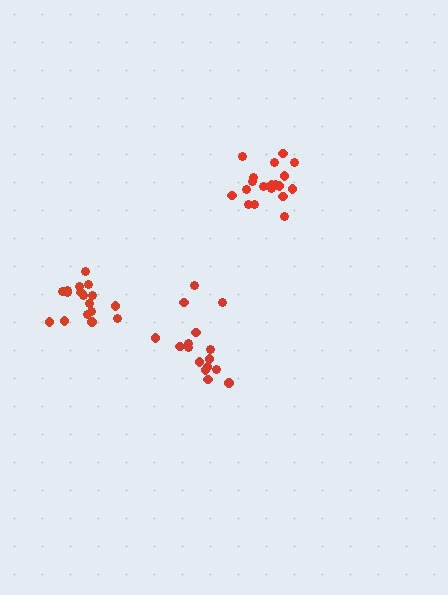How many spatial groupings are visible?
There are 3 spatial groupings.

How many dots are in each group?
Group 1: 20 dots, Group 2: 17 dots, Group 3: 16 dots (53 total).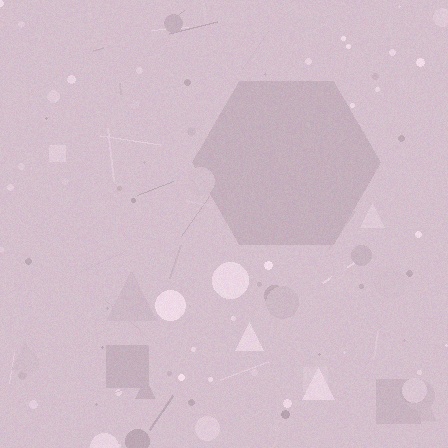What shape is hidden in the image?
A hexagon is hidden in the image.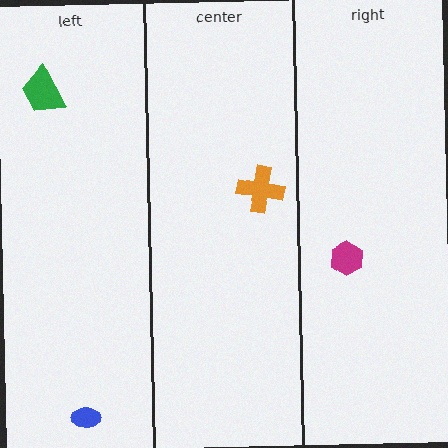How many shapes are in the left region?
2.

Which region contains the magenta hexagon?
The right region.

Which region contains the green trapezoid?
The left region.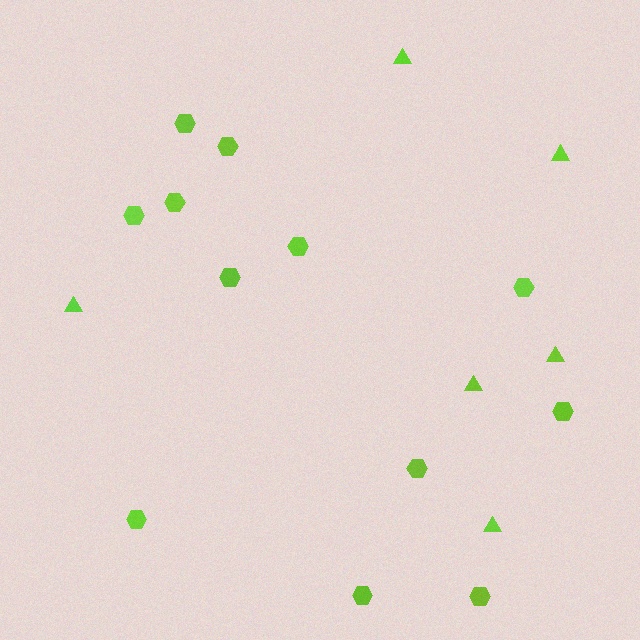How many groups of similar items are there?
There are 2 groups: one group of triangles (6) and one group of hexagons (12).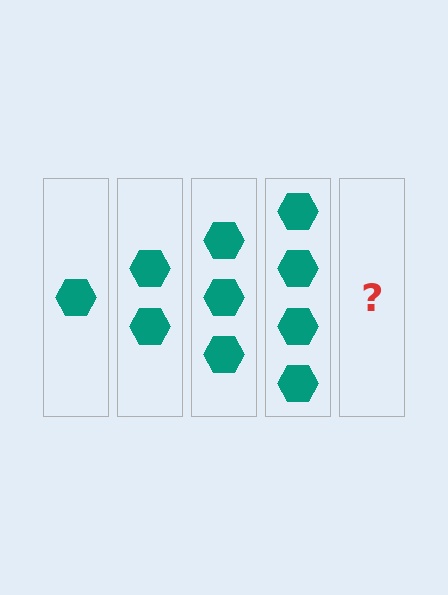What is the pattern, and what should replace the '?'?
The pattern is that each step adds one more hexagon. The '?' should be 5 hexagons.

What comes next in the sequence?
The next element should be 5 hexagons.